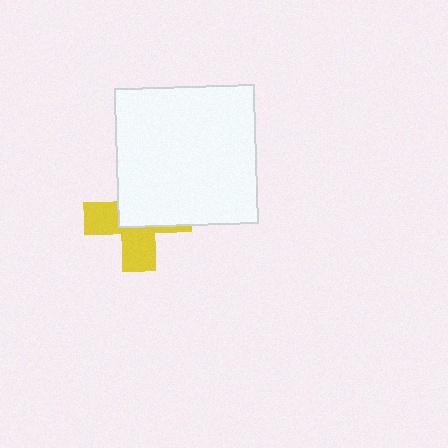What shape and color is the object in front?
The object in front is a white square.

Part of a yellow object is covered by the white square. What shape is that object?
It is a cross.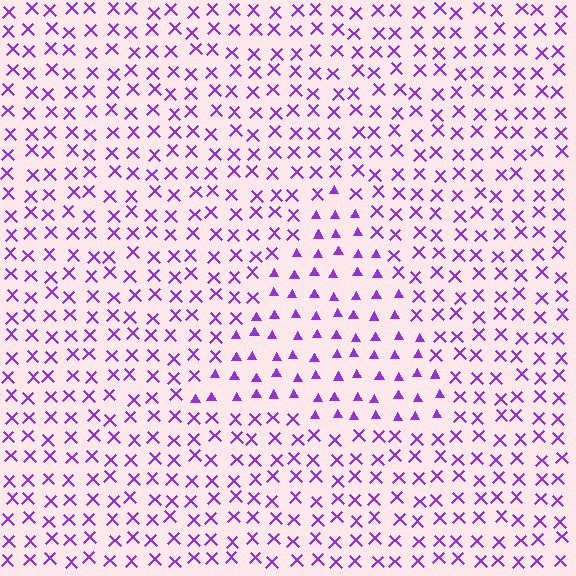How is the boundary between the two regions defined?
The boundary is defined by a change in element shape: triangles inside vs. X marks outside. All elements share the same color and spacing.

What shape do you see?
I see a triangle.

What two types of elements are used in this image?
The image uses triangles inside the triangle region and X marks outside it.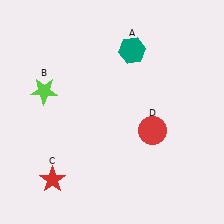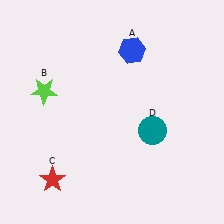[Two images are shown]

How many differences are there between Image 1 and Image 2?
There are 2 differences between the two images.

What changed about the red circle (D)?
In Image 1, D is red. In Image 2, it changed to teal.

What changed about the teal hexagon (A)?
In Image 1, A is teal. In Image 2, it changed to blue.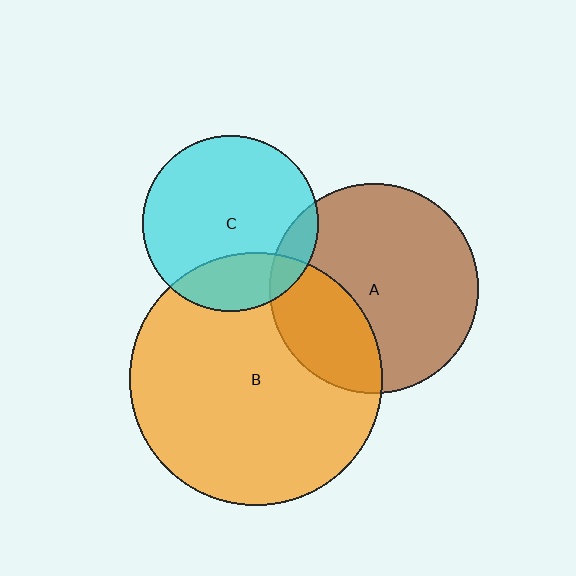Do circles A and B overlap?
Yes.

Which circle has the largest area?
Circle B (orange).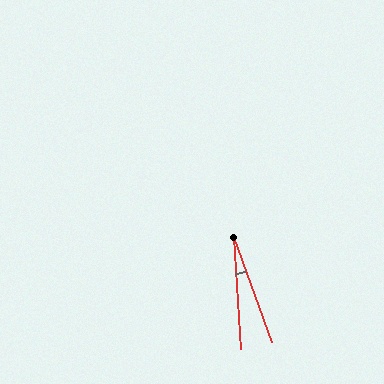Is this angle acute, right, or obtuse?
It is acute.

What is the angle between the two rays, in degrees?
Approximately 16 degrees.